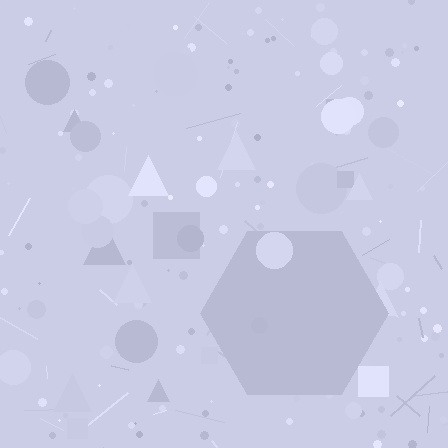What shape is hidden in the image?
A hexagon is hidden in the image.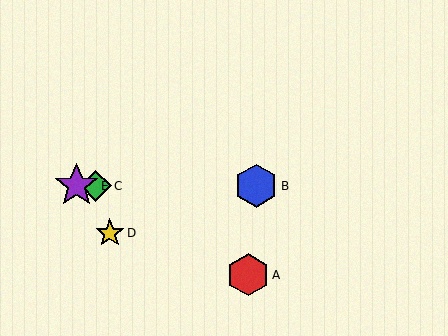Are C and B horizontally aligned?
Yes, both are at y≈186.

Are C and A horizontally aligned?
No, C is at y≈186 and A is at y≈275.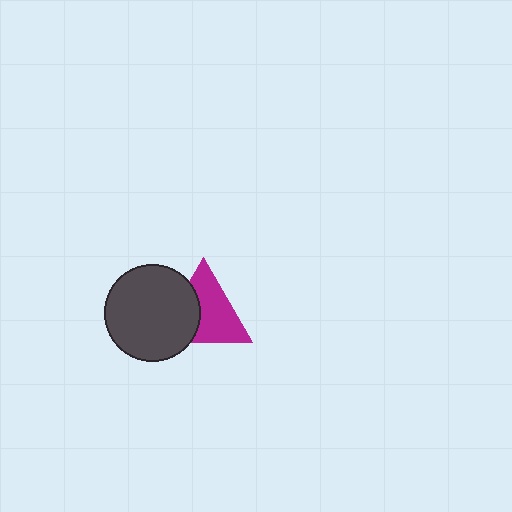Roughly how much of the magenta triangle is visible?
About half of it is visible (roughly 63%).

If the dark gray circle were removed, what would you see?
You would see the complete magenta triangle.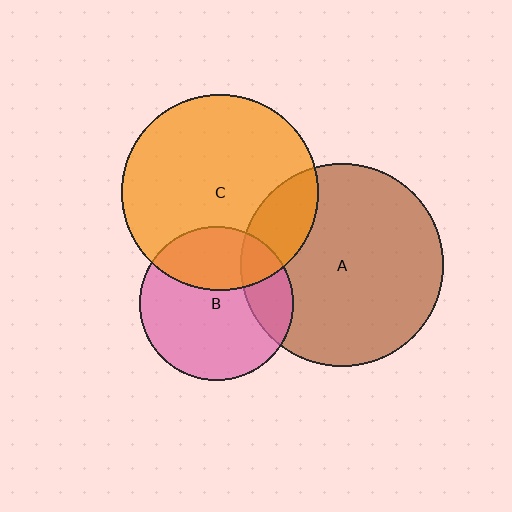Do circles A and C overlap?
Yes.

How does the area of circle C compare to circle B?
Approximately 1.6 times.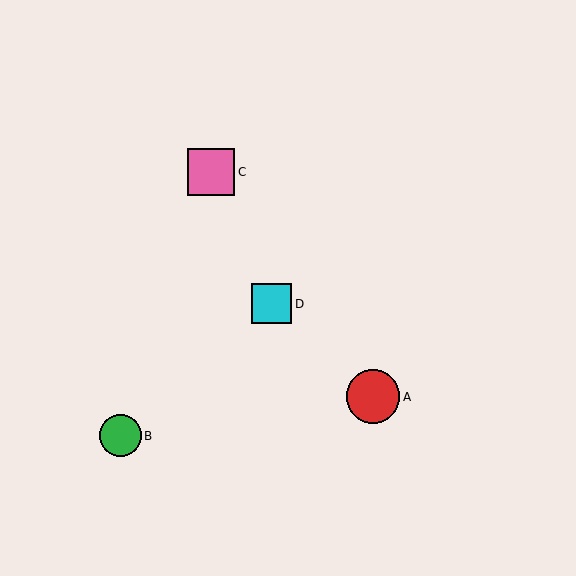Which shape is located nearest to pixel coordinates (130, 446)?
The green circle (labeled B) at (120, 436) is nearest to that location.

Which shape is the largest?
The red circle (labeled A) is the largest.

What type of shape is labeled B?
Shape B is a green circle.